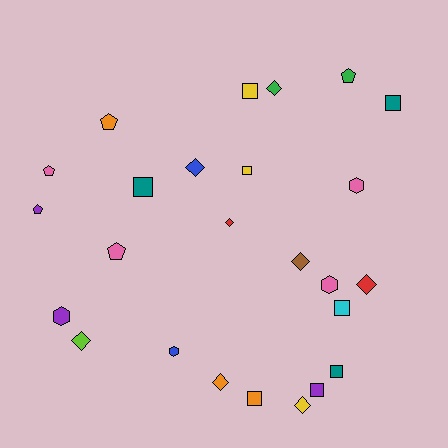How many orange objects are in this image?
There are 3 orange objects.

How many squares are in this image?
There are 8 squares.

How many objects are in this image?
There are 25 objects.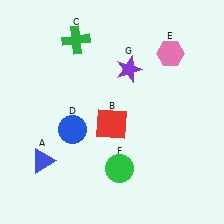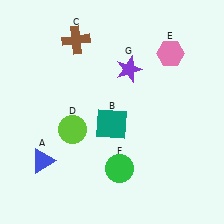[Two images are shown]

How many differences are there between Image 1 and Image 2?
There are 3 differences between the two images.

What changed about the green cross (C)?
In Image 1, C is green. In Image 2, it changed to brown.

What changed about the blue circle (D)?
In Image 1, D is blue. In Image 2, it changed to lime.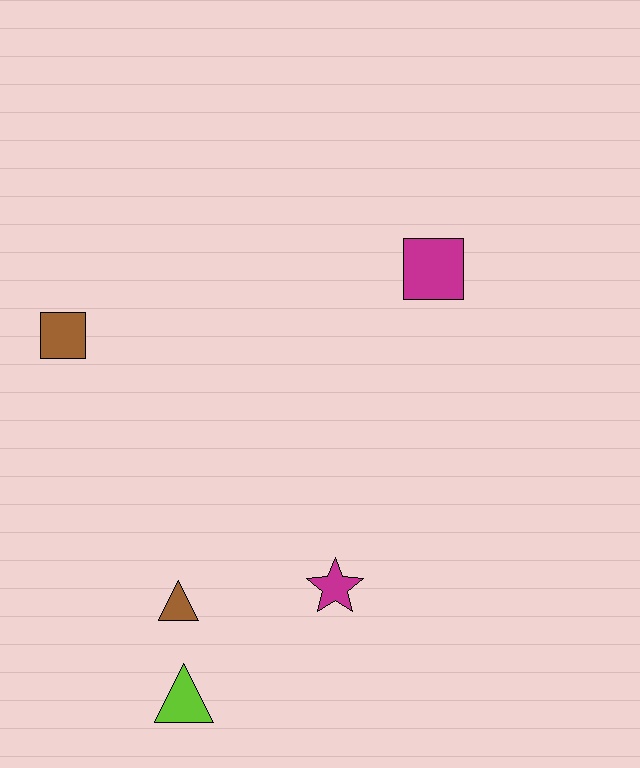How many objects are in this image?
There are 5 objects.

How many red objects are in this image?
There are no red objects.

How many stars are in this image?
There is 1 star.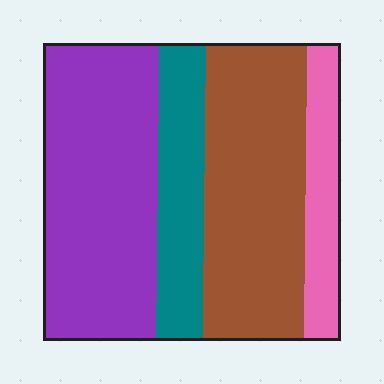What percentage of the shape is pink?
Pink takes up about one eighth (1/8) of the shape.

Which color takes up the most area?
Purple, at roughly 40%.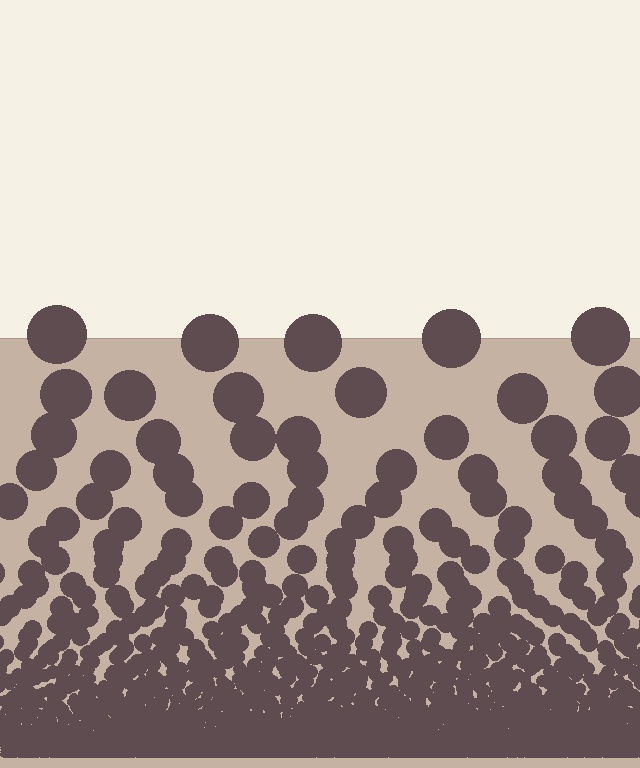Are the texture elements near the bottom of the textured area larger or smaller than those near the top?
Smaller. The gradient is inverted — elements near the bottom are smaller and denser.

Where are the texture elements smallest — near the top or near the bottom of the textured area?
Near the bottom.